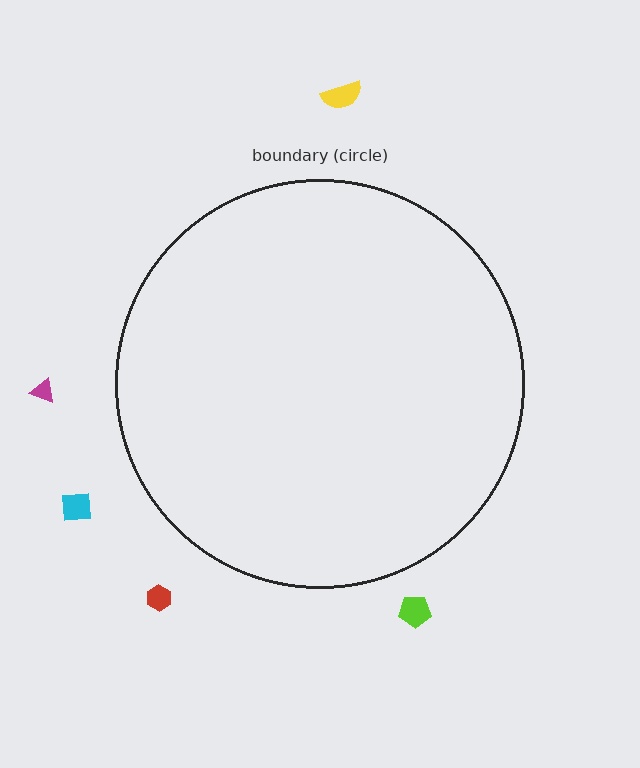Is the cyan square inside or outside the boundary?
Outside.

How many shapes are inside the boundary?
0 inside, 5 outside.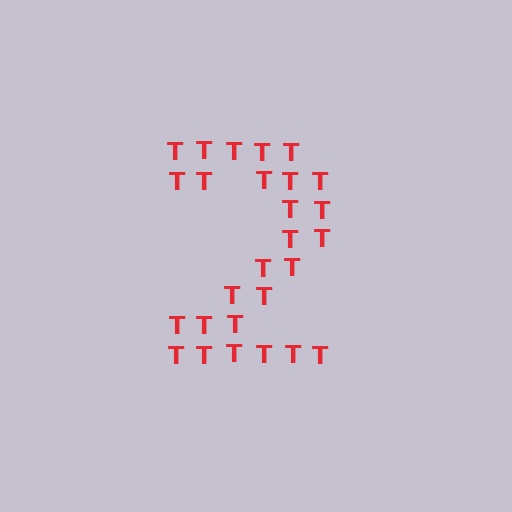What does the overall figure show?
The overall figure shows the digit 2.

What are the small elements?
The small elements are letter T's.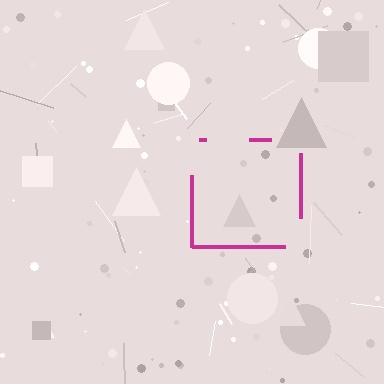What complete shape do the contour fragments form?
The contour fragments form a square.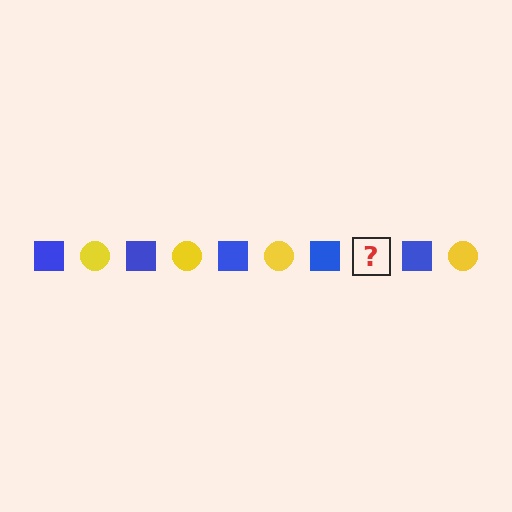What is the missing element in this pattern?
The missing element is a yellow circle.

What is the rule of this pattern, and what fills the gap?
The rule is that the pattern alternates between blue square and yellow circle. The gap should be filled with a yellow circle.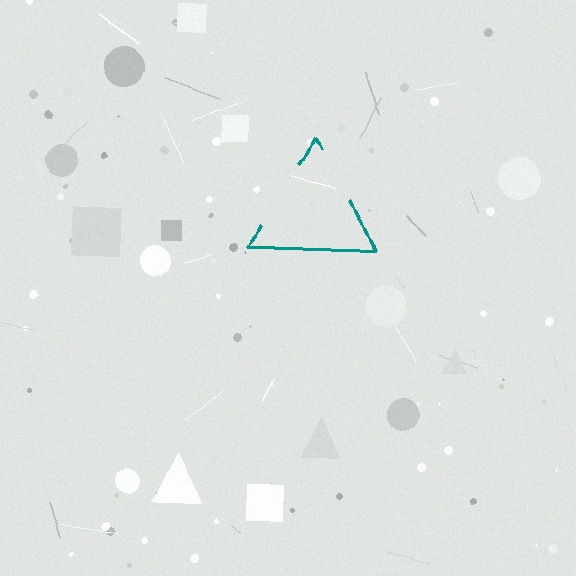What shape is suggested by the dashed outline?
The dashed outline suggests a triangle.